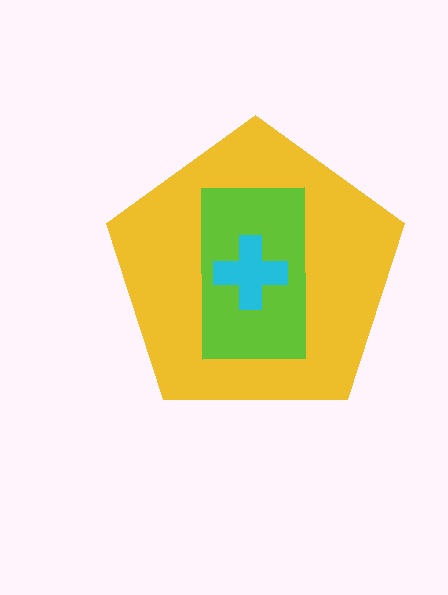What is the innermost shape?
The cyan cross.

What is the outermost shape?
The yellow pentagon.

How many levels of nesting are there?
3.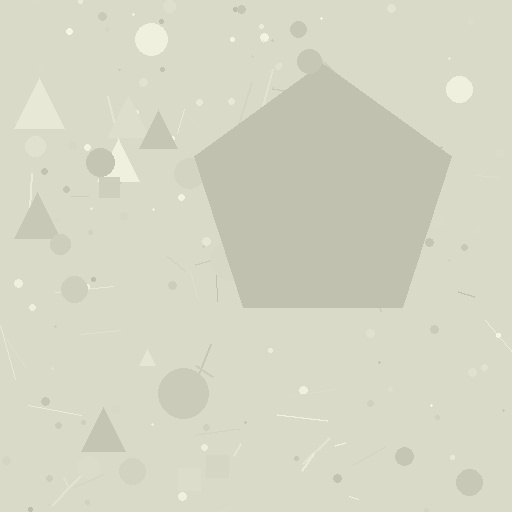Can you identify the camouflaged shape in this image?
The camouflaged shape is a pentagon.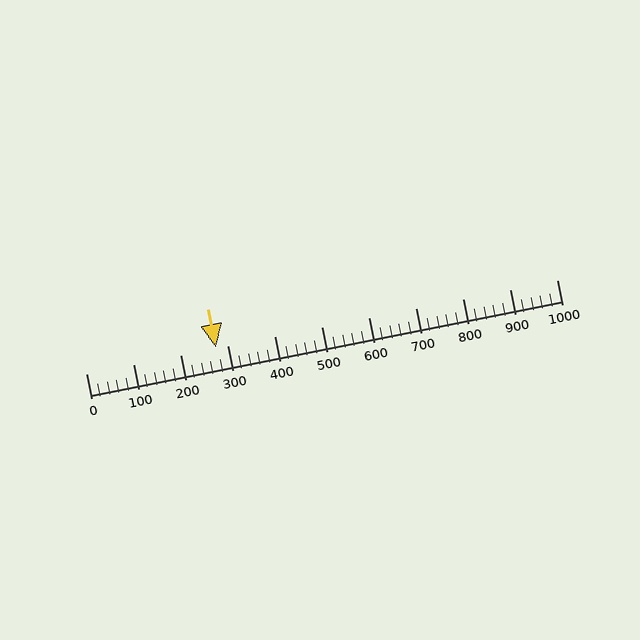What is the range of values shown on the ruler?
The ruler shows values from 0 to 1000.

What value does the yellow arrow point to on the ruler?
The yellow arrow points to approximately 277.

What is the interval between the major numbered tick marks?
The major tick marks are spaced 100 units apart.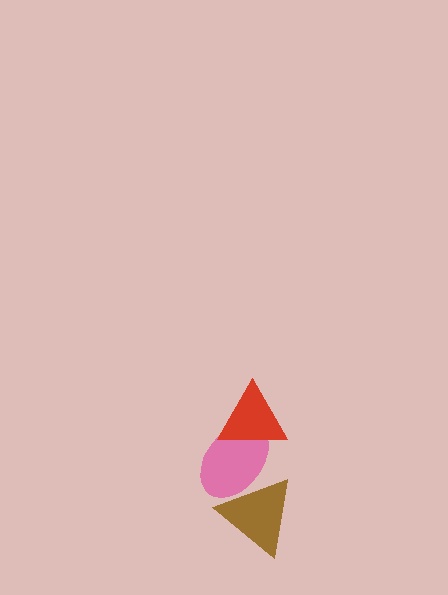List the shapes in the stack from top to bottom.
From top to bottom: the red triangle, the pink ellipse, the brown triangle.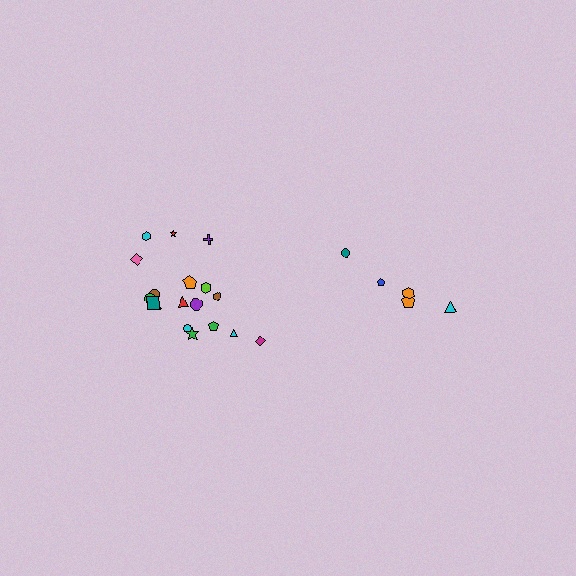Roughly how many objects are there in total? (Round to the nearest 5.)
Roughly 25 objects in total.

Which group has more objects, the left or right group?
The left group.